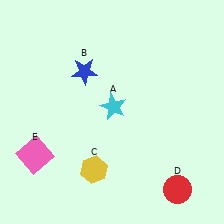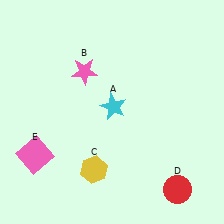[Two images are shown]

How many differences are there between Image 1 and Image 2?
There is 1 difference between the two images.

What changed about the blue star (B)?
In Image 1, B is blue. In Image 2, it changed to pink.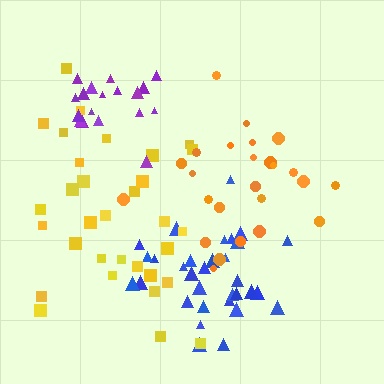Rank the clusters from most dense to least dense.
purple, blue, orange, yellow.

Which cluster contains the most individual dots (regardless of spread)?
Blue (32).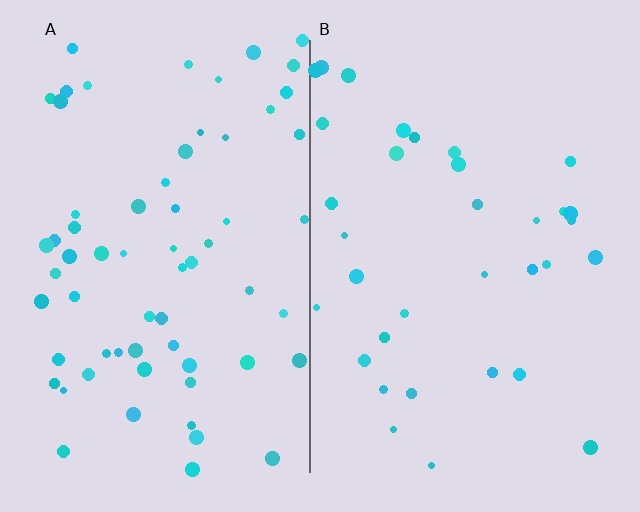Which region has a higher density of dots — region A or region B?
A (the left).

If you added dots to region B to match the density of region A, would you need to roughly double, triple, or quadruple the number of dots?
Approximately double.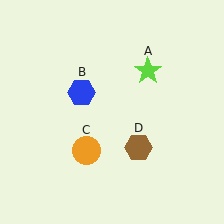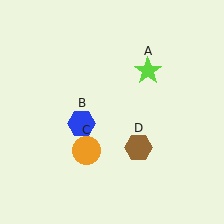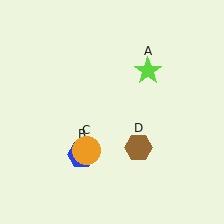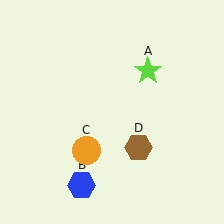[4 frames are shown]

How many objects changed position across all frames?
1 object changed position: blue hexagon (object B).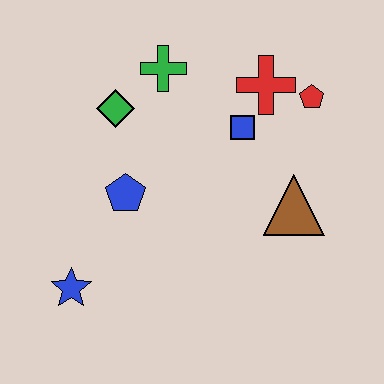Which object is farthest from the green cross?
The blue star is farthest from the green cross.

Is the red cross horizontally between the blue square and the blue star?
No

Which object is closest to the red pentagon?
The red cross is closest to the red pentagon.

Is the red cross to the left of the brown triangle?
Yes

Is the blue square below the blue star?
No